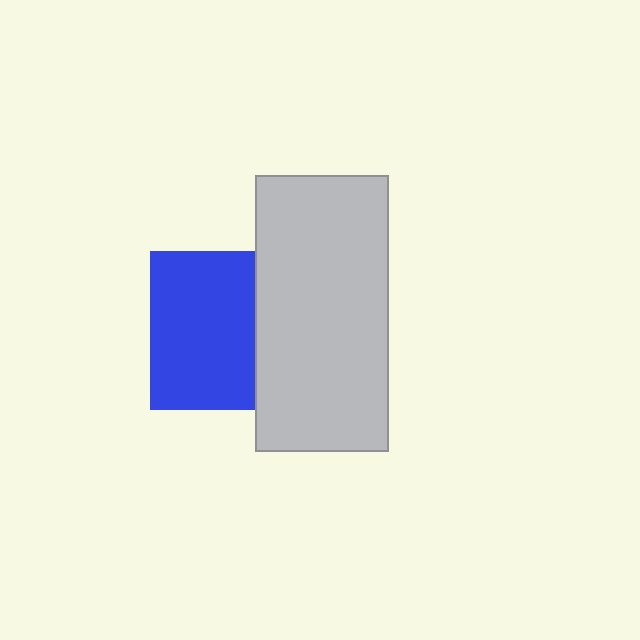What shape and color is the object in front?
The object in front is a light gray rectangle.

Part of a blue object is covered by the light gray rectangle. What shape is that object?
It is a square.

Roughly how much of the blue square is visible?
Most of it is visible (roughly 66%).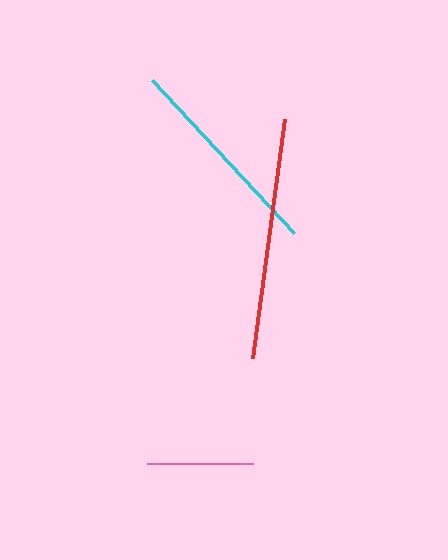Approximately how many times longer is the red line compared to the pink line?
The red line is approximately 2.3 times the length of the pink line.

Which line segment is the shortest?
The pink line is the shortest at approximately 106 pixels.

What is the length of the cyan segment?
The cyan segment is approximately 209 pixels long.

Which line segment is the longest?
The red line is the longest at approximately 241 pixels.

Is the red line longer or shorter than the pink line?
The red line is longer than the pink line.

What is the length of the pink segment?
The pink segment is approximately 106 pixels long.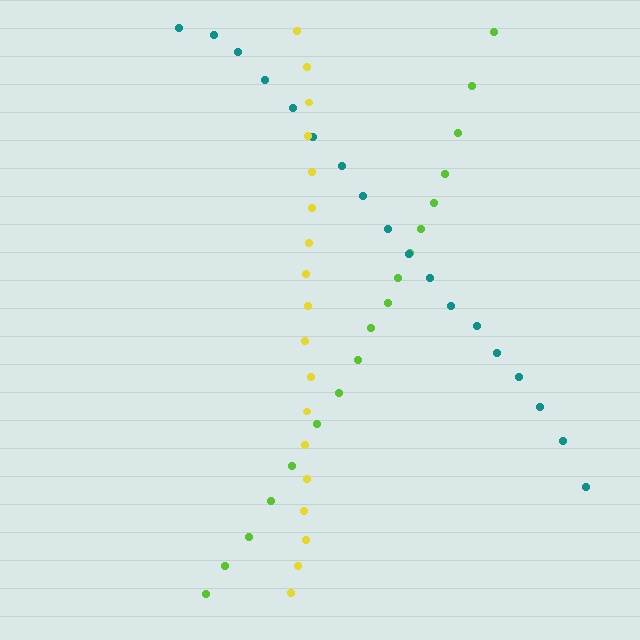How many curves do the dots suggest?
There are 3 distinct paths.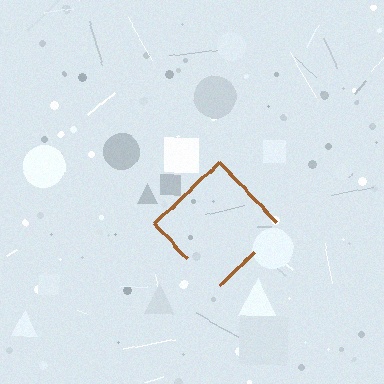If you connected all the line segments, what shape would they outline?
They would outline a diamond.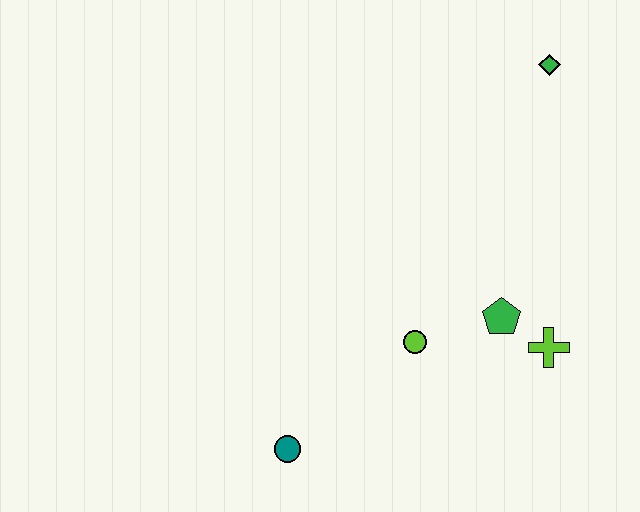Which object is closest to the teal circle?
The lime circle is closest to the teal circle.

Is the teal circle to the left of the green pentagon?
Yes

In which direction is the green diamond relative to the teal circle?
The green diamond is above the teal circle.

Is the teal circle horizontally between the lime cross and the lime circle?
No